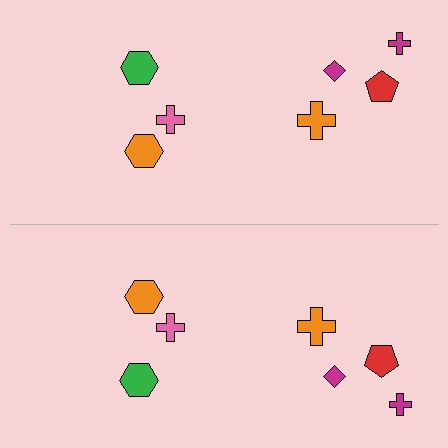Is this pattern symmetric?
Yes, this pattern has bilateral (reflection) symmetry.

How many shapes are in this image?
There are 14 shapes in this image.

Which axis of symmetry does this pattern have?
The pattern has a horizontal axis of symmetry running through the center of the image.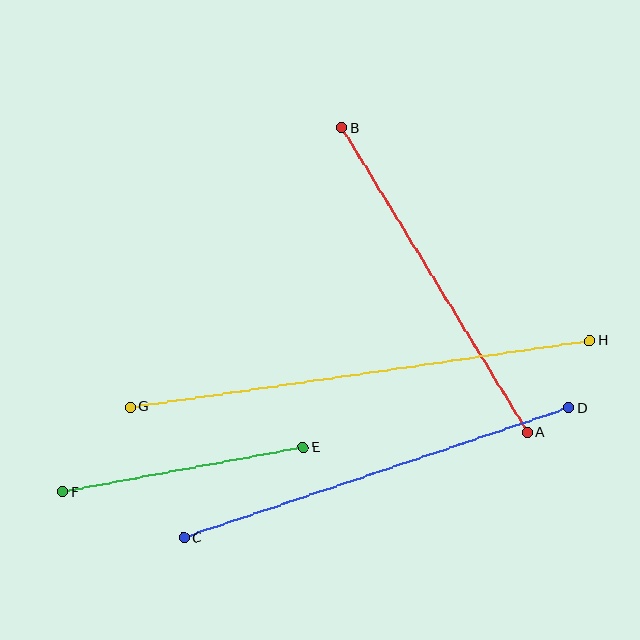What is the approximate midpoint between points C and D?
The midpoint is at approximately (377, 473) pixels.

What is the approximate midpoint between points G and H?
The midpoint is at approximately (360, 374) pixels.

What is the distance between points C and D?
The distance is approximately 407 pixels.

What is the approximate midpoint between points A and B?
The midpoint is at approximately (435, 280) pixels.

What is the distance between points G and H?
The distance is approximately 464 pixels.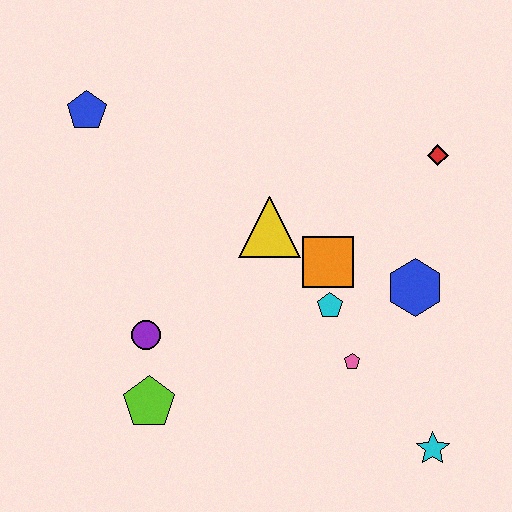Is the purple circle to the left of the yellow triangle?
Yes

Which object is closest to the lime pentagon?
The purple circle is closest to the lime pentagon.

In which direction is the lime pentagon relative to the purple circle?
The lime pentagon is below the purple circle.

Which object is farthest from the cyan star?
The blue pentagon is farthest from the cyan star.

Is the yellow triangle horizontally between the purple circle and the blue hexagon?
Yes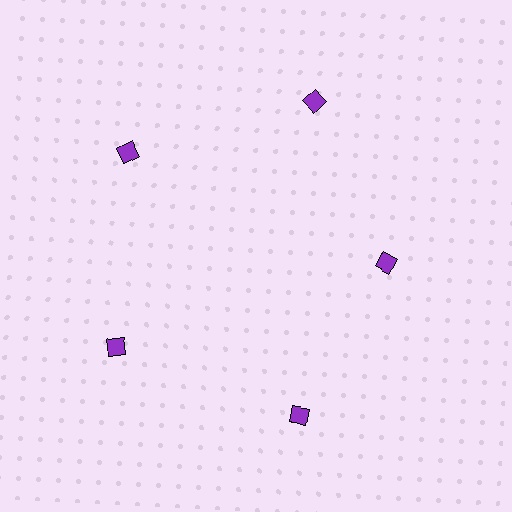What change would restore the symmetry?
The symmetry would be restored by moving it outward, back onto the ring so that all 5 diamonds sit at equal angles and equal distance from the center.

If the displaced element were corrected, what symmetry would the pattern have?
It would have 5-fold rotational symmetry — the pattern would map onto itself every 72 degrees.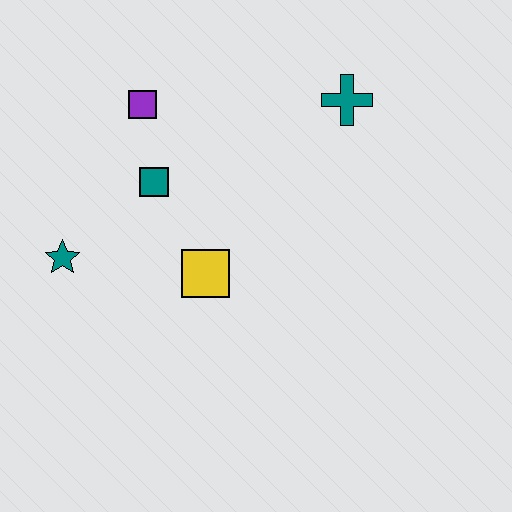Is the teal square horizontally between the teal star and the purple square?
No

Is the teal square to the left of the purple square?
No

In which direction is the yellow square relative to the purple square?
The yellow square is below the purple square.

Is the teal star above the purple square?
No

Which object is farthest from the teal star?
The teal cross is farthest from the teal star.